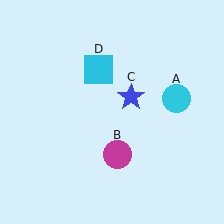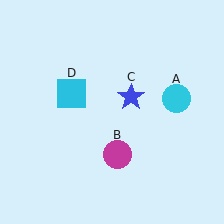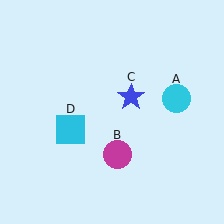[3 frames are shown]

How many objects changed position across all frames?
1 object changed position: cyan square (object D).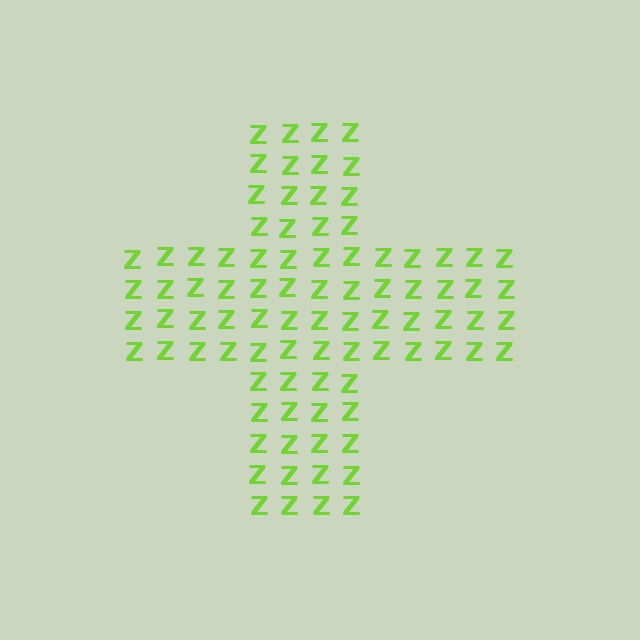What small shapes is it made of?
It is made of small letter Z's.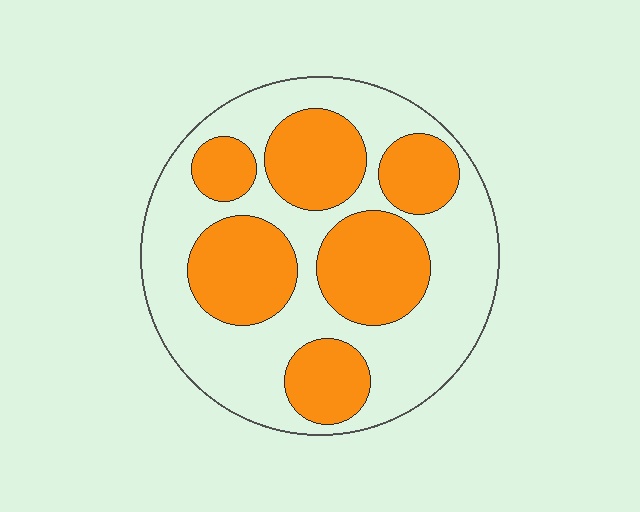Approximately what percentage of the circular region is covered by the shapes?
Approximately 40%.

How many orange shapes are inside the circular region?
6.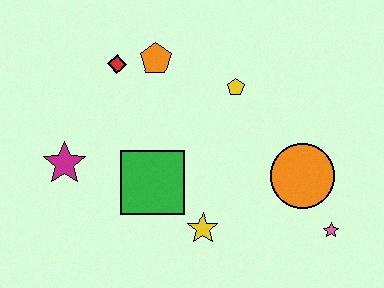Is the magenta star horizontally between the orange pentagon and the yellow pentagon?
No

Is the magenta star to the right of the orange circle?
No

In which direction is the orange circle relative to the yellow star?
The orange circle is to the right of the yellow star.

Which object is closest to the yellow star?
The green square is closest to the yellow star.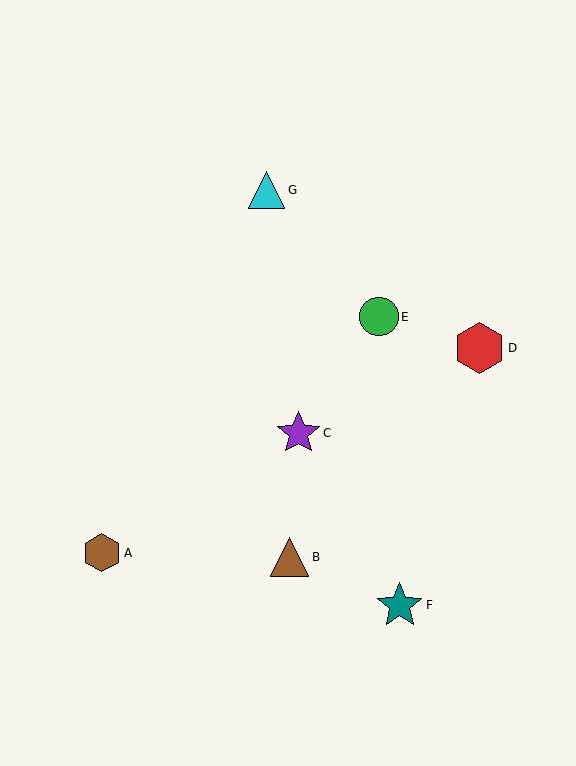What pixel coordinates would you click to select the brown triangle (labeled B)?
Click at (289, 557) to select the brown triangle B.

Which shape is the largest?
The red hexagon (labeled D) is the largest.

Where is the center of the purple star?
The center of the purple star is at (298, 433).